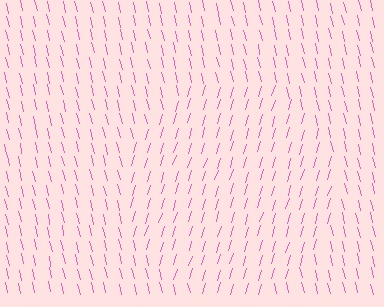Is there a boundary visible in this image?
Yes, there is a texture boundary formed by a change in line orientation.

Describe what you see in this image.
The image is filled with small pink line segments. A circle region in the image has lines oriented differently from the surrounding lines, creating a visible texture boundary.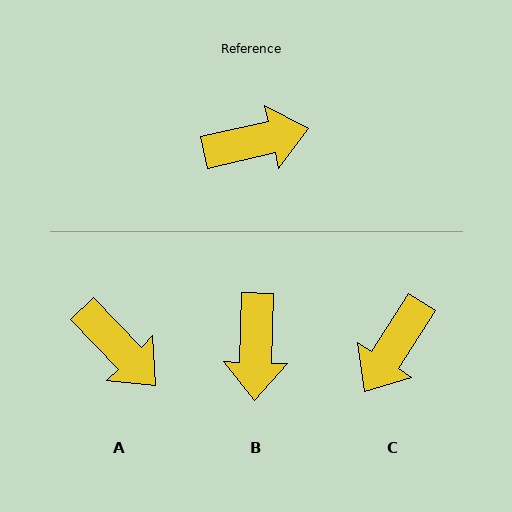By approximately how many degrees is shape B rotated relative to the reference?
Approximately 105 degrees clockwise.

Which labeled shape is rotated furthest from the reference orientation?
C, about 135 degrees away.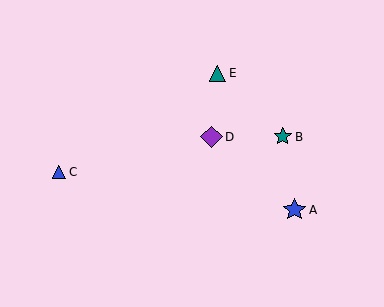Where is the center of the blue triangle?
The center of the blue triangle is at (59, 172).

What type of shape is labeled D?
Shape D is a purple diamond.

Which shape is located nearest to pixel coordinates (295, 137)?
The teal star (labeled B) at (283, 137) is nearest to that location.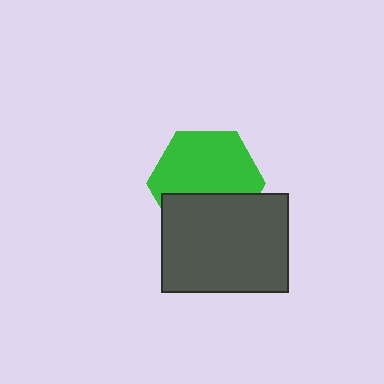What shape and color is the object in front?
The object in front is a dark gray rectangle.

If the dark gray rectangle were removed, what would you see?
You would see the complete green hexagon.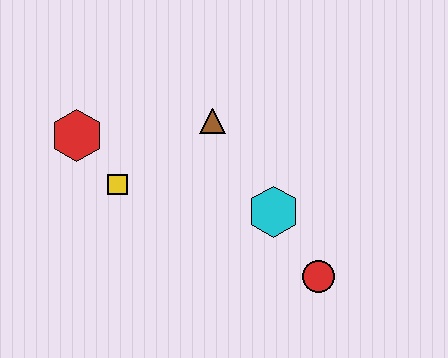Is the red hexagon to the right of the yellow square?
No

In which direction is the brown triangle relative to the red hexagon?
The brown triangle is to the right of the red hexagon.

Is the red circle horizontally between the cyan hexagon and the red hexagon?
No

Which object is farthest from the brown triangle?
The red circle is farthest from the brown triangle.